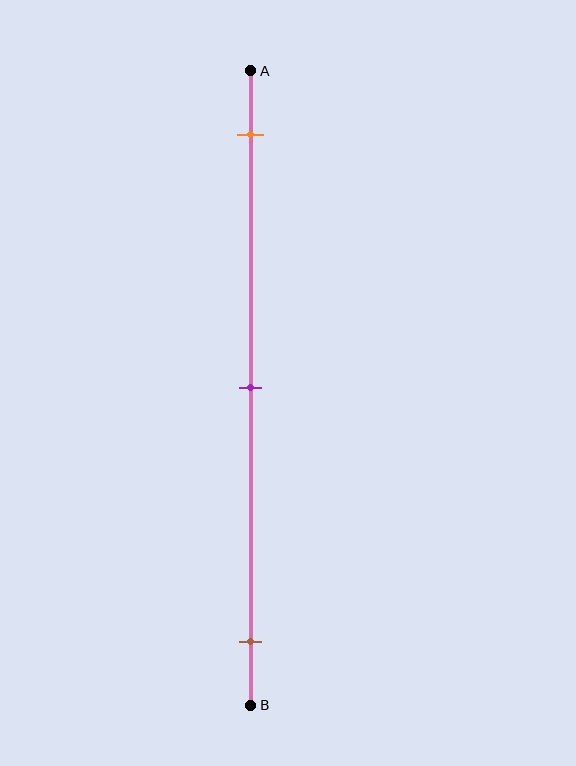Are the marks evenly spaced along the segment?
Yes, the marks are approximately evenly spaced.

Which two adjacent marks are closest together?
The orange and purple marks are the closest adjacent pair.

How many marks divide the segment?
There are 3 marks dividing the segment.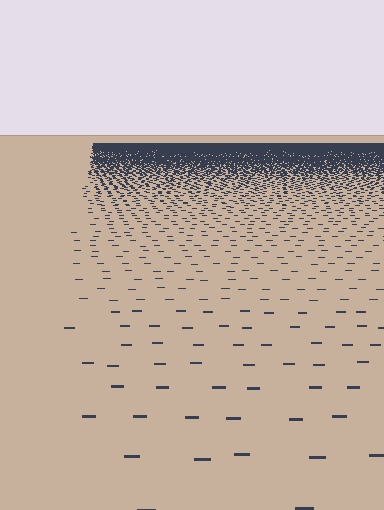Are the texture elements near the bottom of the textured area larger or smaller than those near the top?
Larger. Near the bottom, elements are closer to the viewer and appear at a bigger on-screen size.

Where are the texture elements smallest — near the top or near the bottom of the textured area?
Near the top.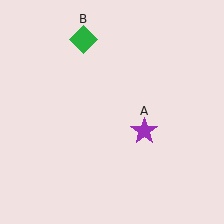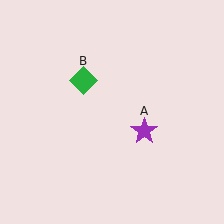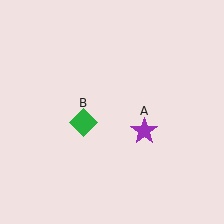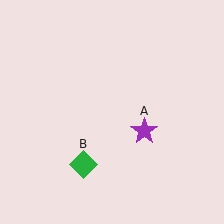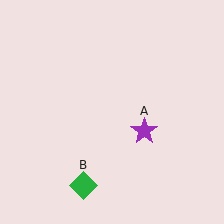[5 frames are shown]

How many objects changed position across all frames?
1 object changed position: green diamond (object B).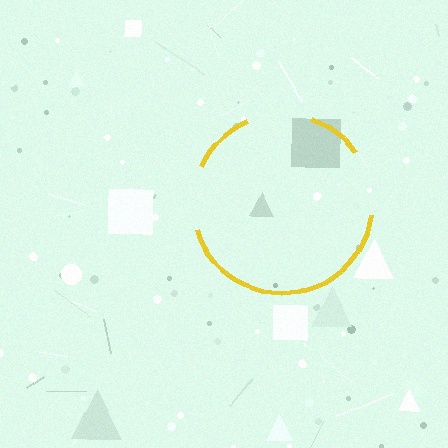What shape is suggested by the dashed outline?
The dashed outline suggests a circle.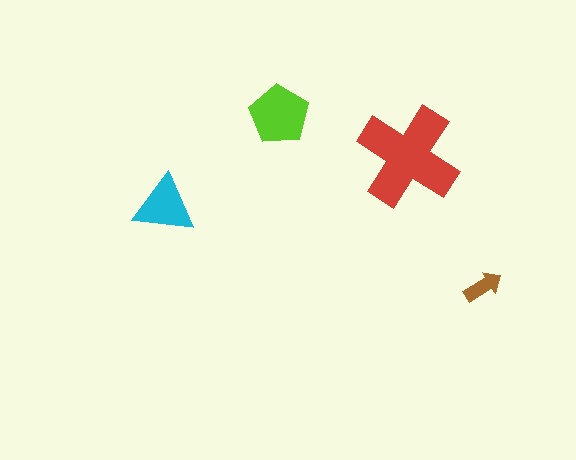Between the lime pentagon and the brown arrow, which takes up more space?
The lime pentagon.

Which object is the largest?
The red cross.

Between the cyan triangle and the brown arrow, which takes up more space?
The cyan triangle.